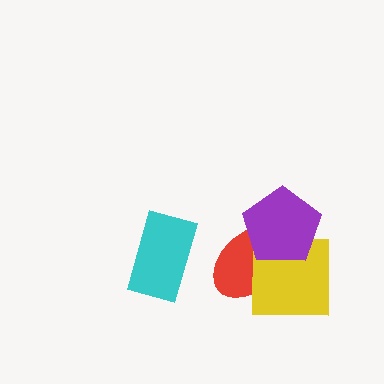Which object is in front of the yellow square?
The purple pentagon is in front of the yellow square.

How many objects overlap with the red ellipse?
2 objects overlap with the red ellipse.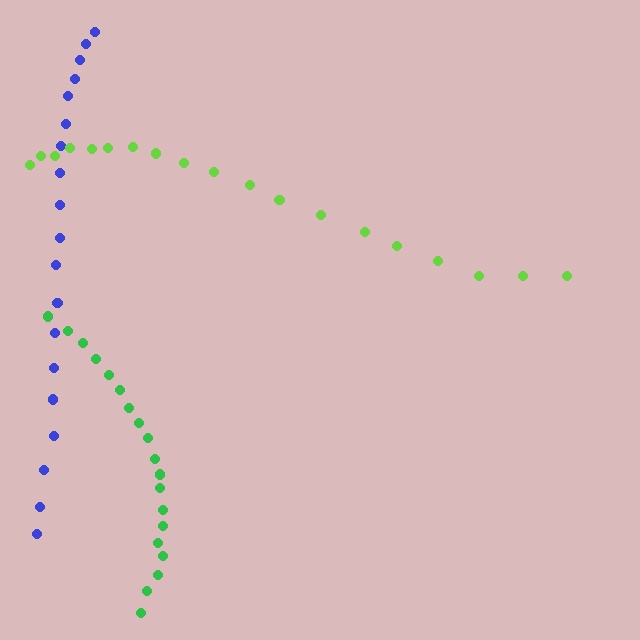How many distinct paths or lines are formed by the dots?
There are 3 distinct paths.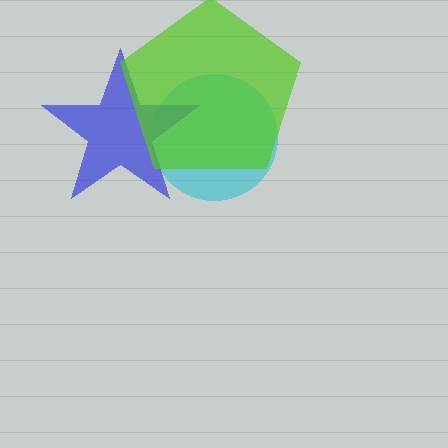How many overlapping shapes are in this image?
There are 3 overlapping shapes in the image.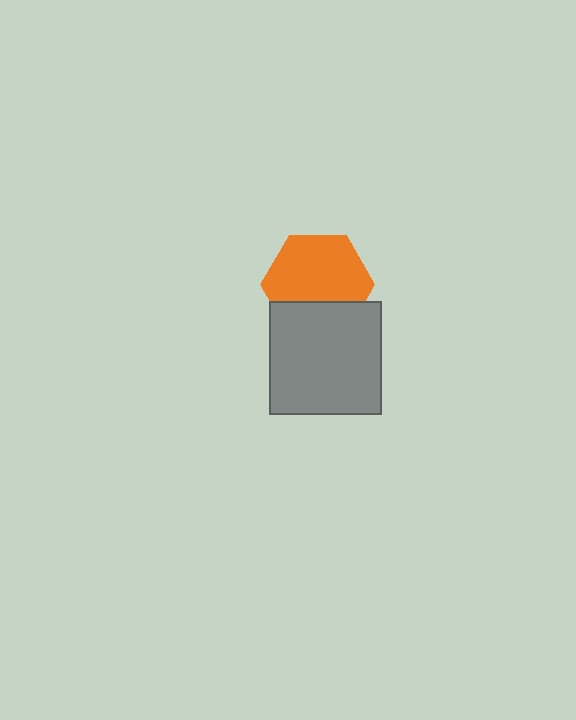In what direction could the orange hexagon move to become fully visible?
The orange hexagon could move up. That would shift it out from behind the gray square entirely.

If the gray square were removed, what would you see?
You would see the complete orange hexagon.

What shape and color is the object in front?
The object in front is a gray square.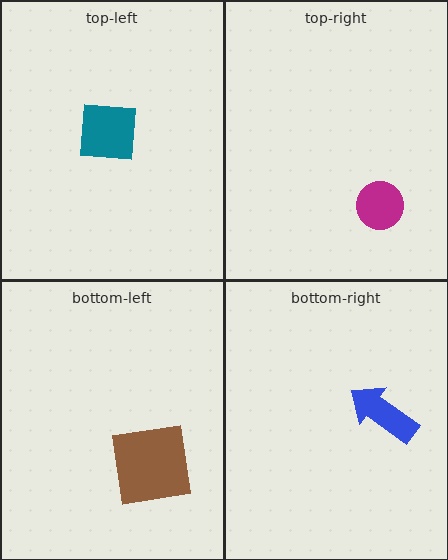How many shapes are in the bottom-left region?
1.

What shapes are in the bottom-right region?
The blue arrow.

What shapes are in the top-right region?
The magenta circle.